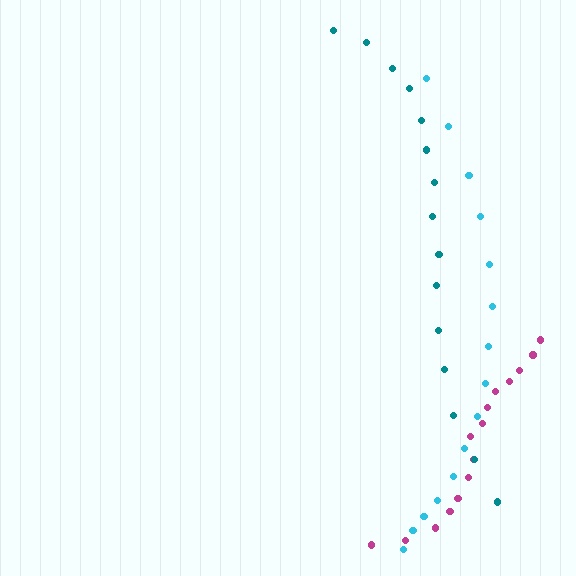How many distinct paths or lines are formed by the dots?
There are 3 distinct paths.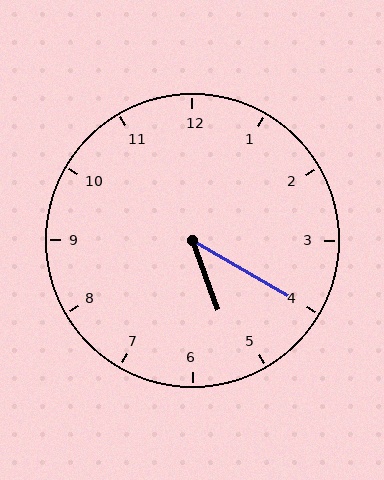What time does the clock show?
5:20.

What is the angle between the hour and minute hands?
Approximately 40 degrees.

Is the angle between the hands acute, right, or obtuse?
It is acute.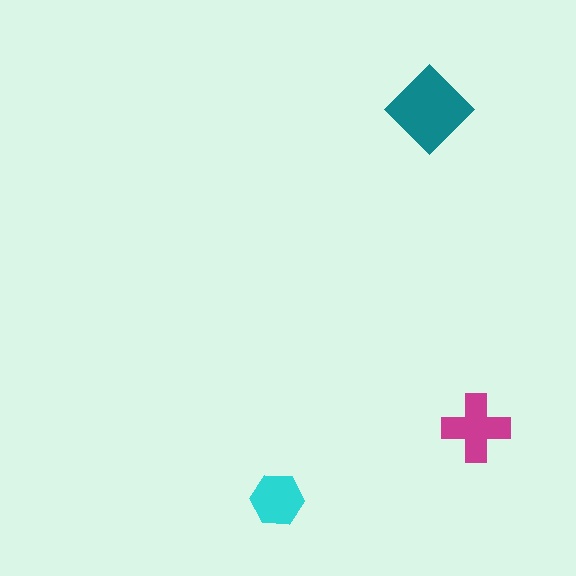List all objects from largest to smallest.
The teal diamond, the magenta cross, the cyan hexagon.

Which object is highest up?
The teal diamond is topmost.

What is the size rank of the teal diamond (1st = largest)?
1st.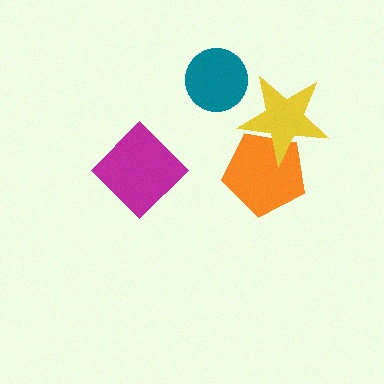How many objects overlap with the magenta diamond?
0 objects overlap with the magenta diamond.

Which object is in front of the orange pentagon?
The yellow star is in front of the orange pentagon.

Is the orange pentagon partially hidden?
Yes, it is partially covered by another shape.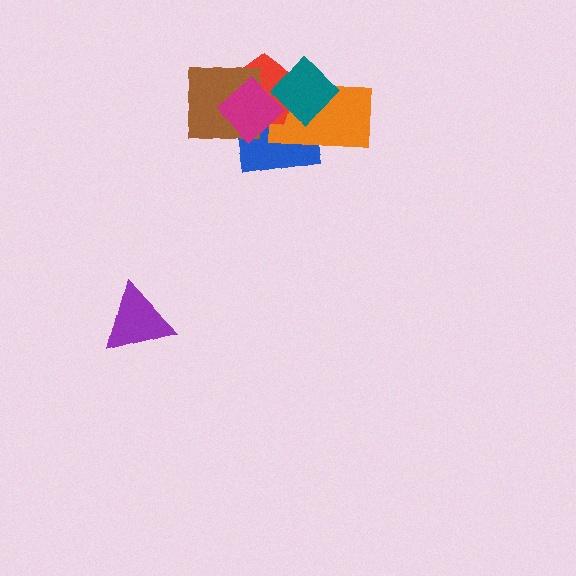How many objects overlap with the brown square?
3 objects overlap with the brown square.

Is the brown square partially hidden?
Yes, it is partially covered by another shape.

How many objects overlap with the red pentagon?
5 objects overlap with the red pentagon.